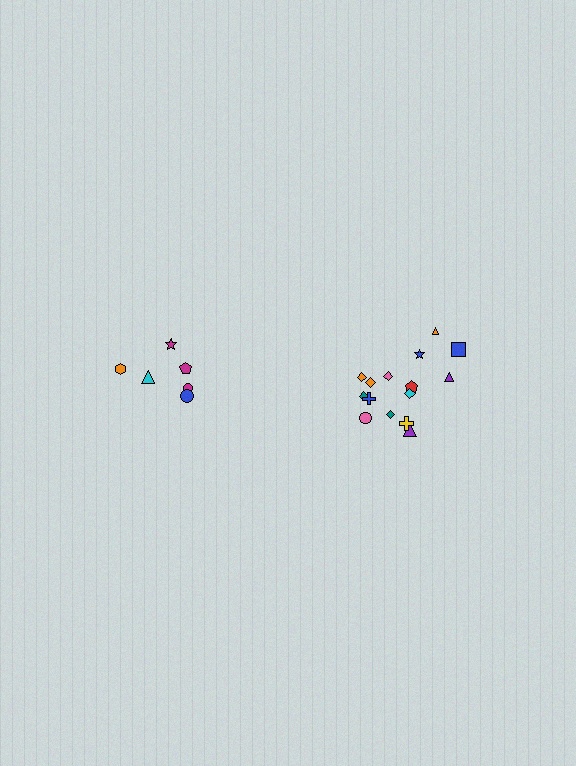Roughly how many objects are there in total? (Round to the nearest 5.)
Roughly 20 objects in total.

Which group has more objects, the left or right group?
The right group.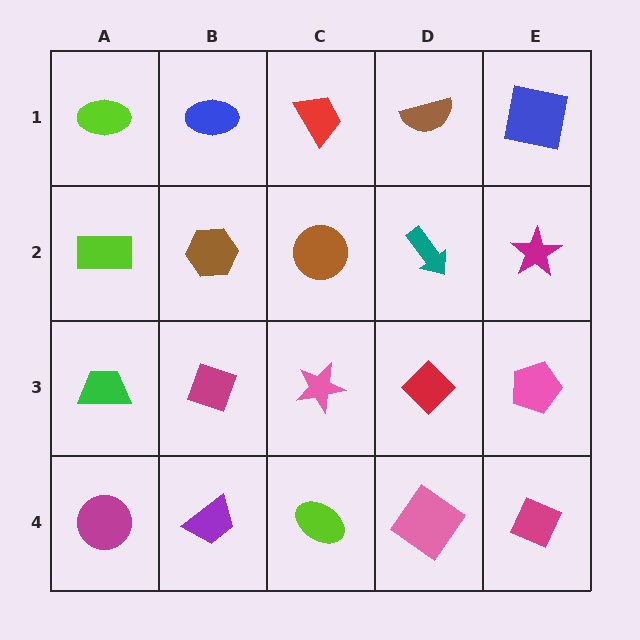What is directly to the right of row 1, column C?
A brown semicircle.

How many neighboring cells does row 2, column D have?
4.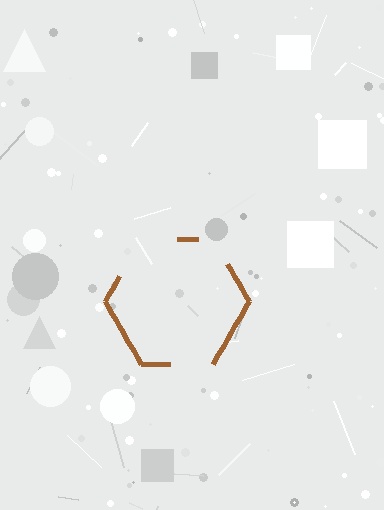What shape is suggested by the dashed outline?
The dashed outline suggests a hexagon.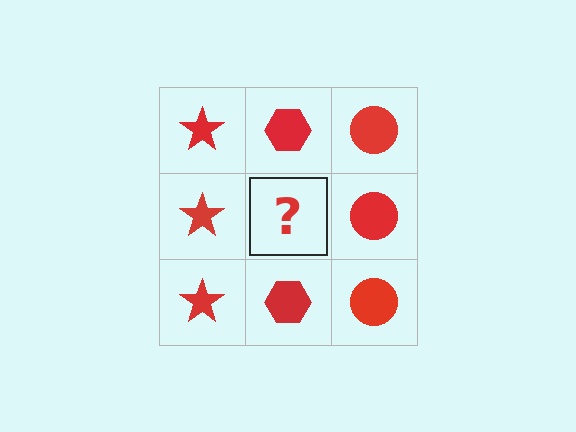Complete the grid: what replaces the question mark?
The question mark should be replaced with a red hexagon.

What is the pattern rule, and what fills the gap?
The rule is that each column has a consistent shape. The gap should be filled with a red hexagon.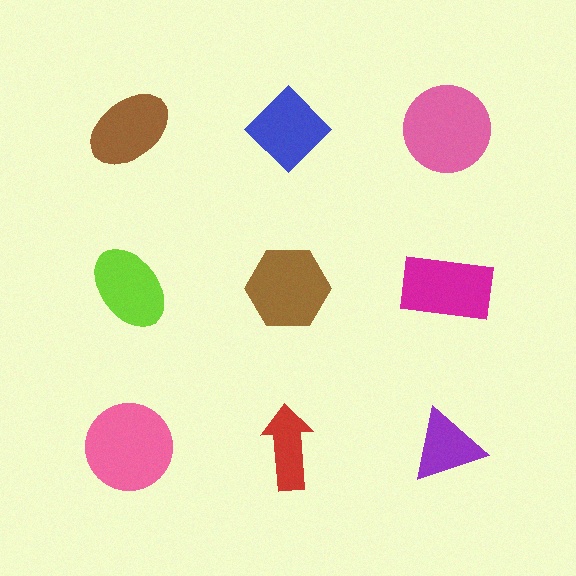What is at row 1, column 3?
A pink circle.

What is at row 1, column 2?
A blue diamond.